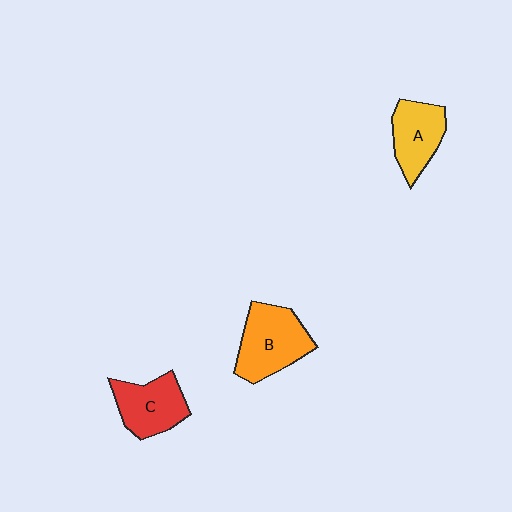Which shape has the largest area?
Shape B (orange).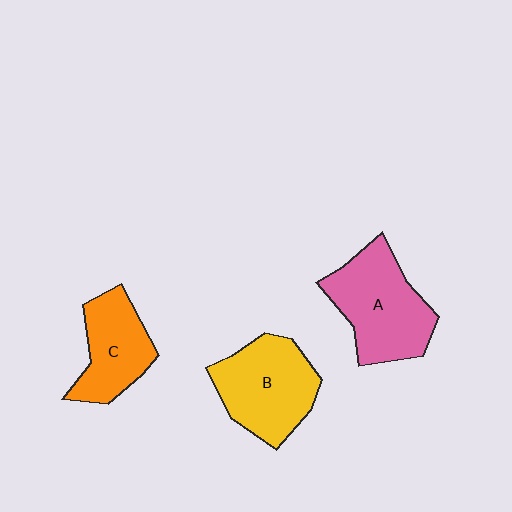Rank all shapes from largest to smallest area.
From largest to smallest: A (pink), B (yellow), C (orange).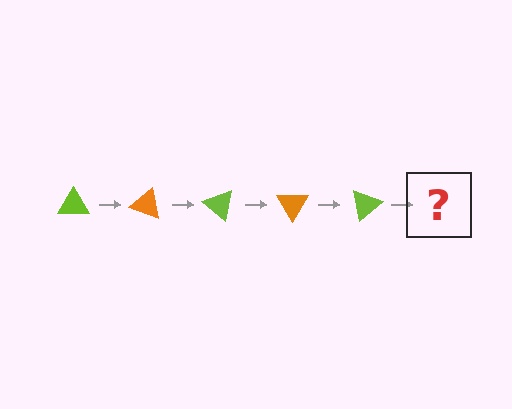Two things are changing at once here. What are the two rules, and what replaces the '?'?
The two rules are that it rotates 20 degrees each step and the color cycles through lime and orange. The '?' should be an orange triangle, rotated 100 degrees from the start.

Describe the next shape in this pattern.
It should be an orange triangle, rotated 100 degrees from the start.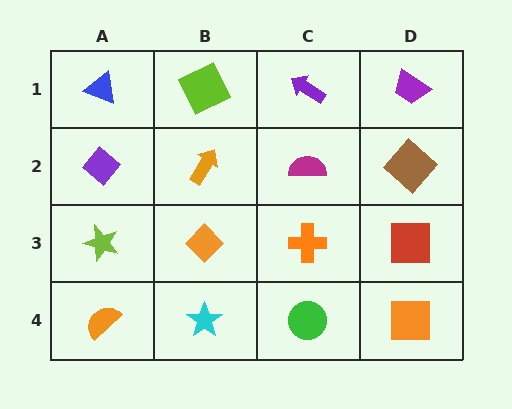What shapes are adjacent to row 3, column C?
A magenta semicircle (row 2, column C), a green circle (row 4, column C), an orange diamond (row 3, column B), a red square (row 3, column D).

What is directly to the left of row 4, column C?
A cyan star.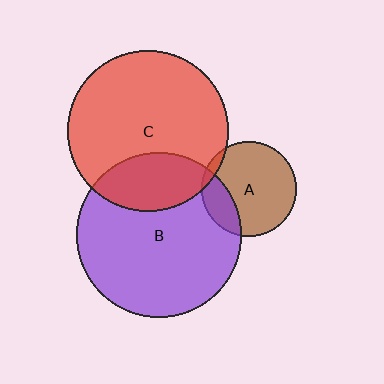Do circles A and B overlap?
Yes.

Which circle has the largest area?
Circle B (purple).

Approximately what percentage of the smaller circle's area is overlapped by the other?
Approximately 20%.